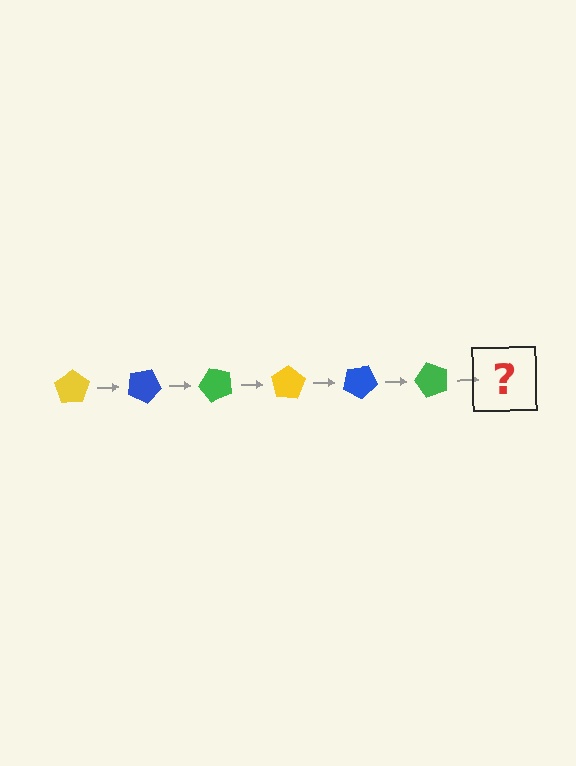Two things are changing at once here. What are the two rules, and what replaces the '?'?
The two rules are that it rotates 25 degrees each step and the color cycles through yellow, blue, and green. The '?' should be a yellow pentagon, rotated 150 degrees from the start.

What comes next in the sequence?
The next element should be a yellow pentagon, rotated 150 degrees from the start.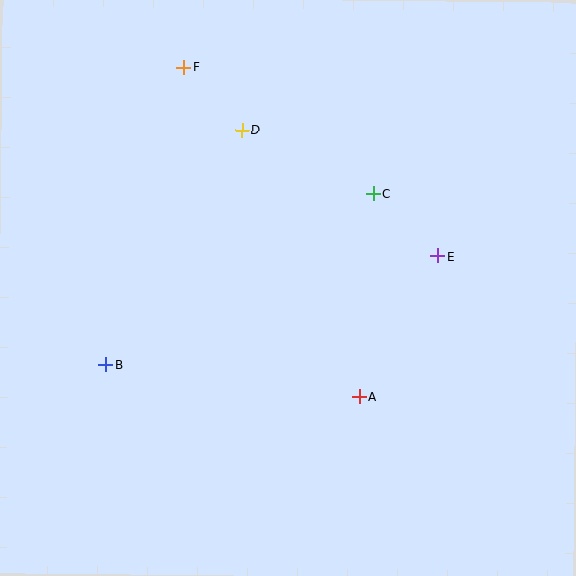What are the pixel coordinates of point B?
Point B is at (106, 365).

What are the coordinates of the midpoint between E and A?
The midpoint between E and A is at (399, 326).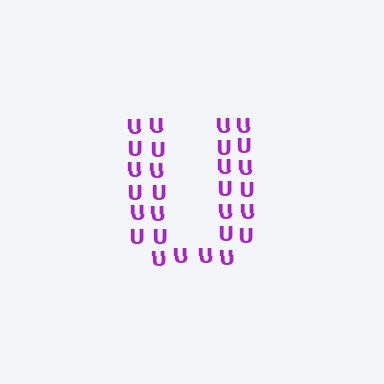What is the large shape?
The large shape is the letter U.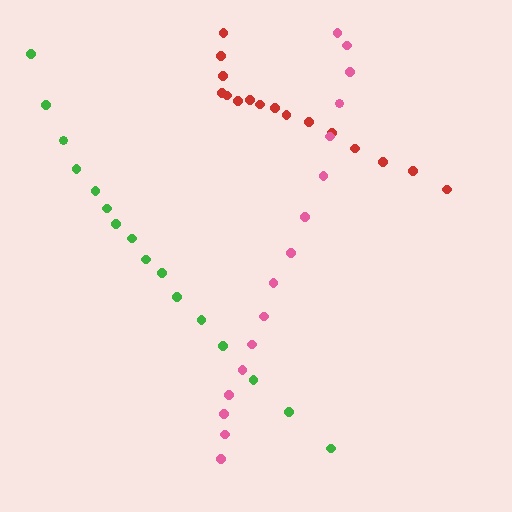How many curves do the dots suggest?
There are 3 distinct paths.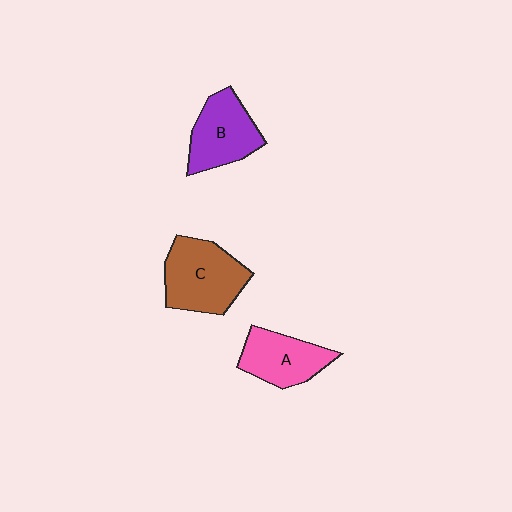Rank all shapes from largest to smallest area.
From largest to smallest: C (brown), B (purple), A (pink).